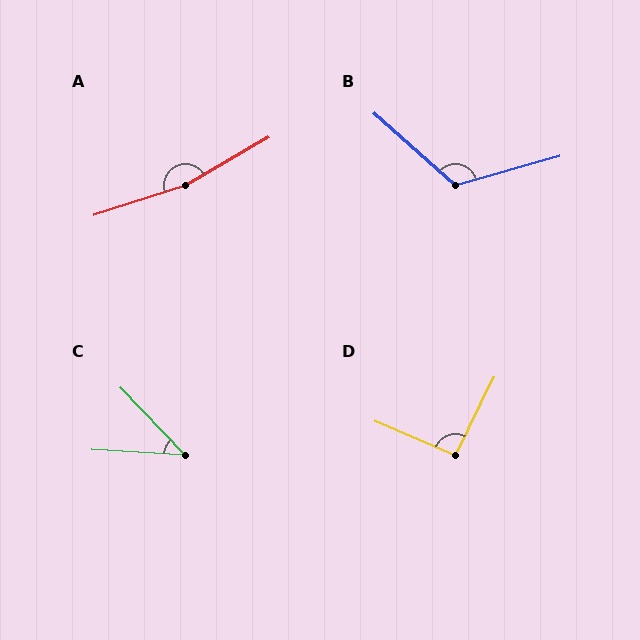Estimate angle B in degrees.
Approximately 122 degrees.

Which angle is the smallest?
C, at approximately 43 degrees.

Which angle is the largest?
A, at approximately 168 degrees.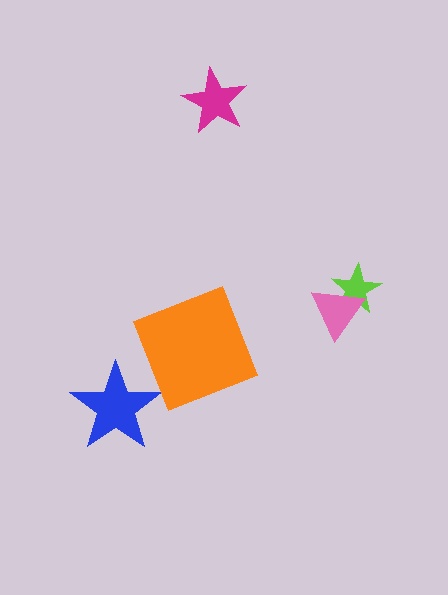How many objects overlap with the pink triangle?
1 object overlaps with the pink triangle.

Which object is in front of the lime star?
The pink triangle is in front of the lime star.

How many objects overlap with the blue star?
0 objects overlap with the blue star.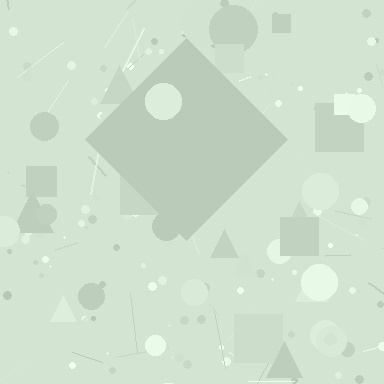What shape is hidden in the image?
A diamond is hidden in the image.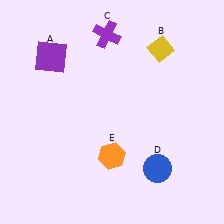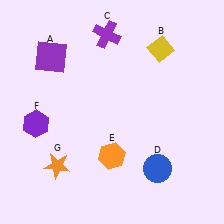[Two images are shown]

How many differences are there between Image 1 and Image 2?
There are 2 differences between the two images.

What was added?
A purple hexagon (F), an orange star (G) were added in Image 2.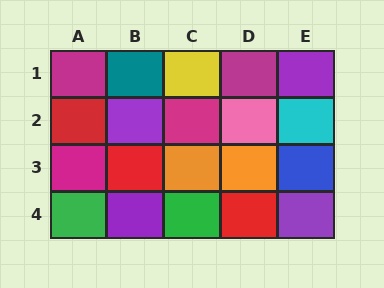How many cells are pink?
1 cell is pink.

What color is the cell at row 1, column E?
Purple.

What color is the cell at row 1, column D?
Magenta.